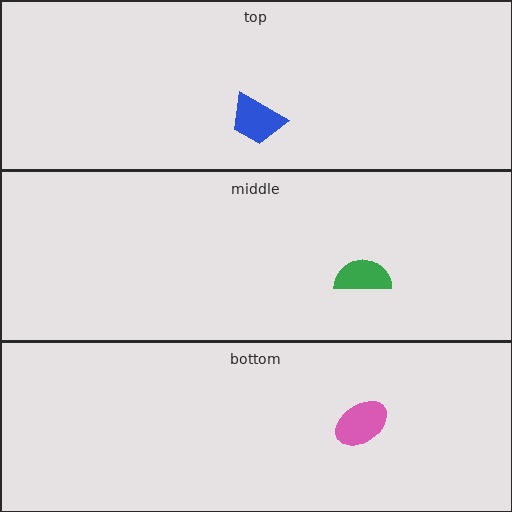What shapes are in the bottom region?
The pink ellipse.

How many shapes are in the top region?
1.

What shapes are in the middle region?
The green semicircle.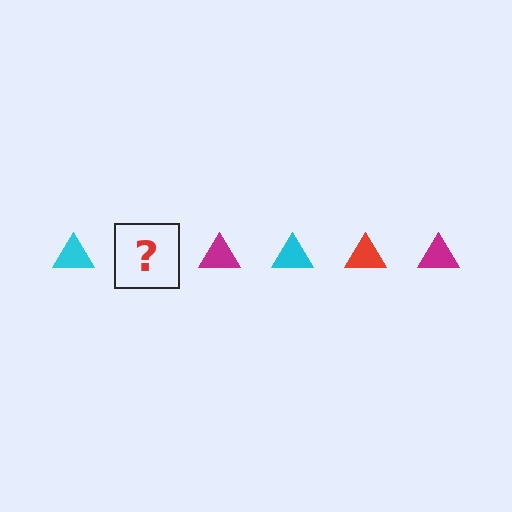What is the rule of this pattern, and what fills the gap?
The rule is that the pattern cycles through cyan, red, magenta triangles. The gap should be filled with a red triangle.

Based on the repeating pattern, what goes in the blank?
The blank should be a red triangle.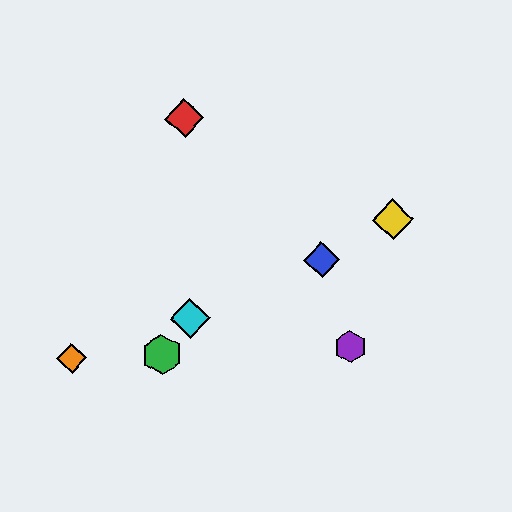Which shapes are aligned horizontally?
The green hexagon, the purple hexagon, the orange diamond are aligned horizontally.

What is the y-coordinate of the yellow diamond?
The yellow diamond is at y≈219.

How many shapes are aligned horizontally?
3 shapes (the green hexagon, the purple hexagon, the orange diamond) are aligned horizontally.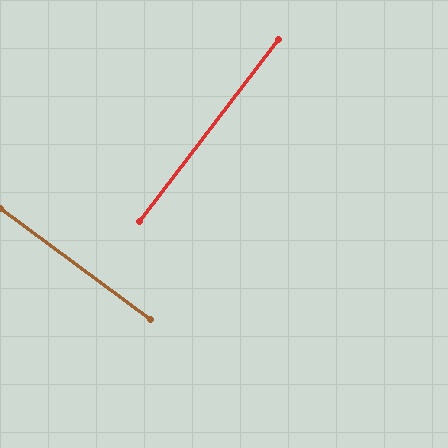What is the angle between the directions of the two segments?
Approximately 89 degrees.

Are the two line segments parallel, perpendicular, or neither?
Perpendicular — they meet at approximately 89°.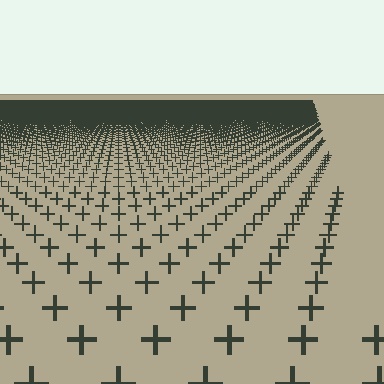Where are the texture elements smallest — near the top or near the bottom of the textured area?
Near the top.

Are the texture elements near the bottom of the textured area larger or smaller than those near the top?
Larger. Near the bottom, elements are closer to the viewer and appear at a bigger on-screen size.